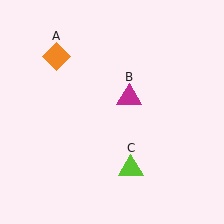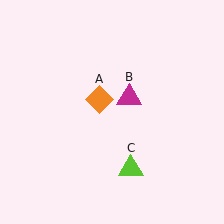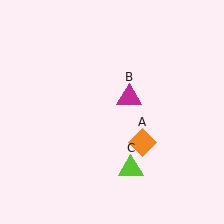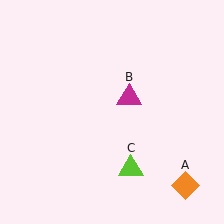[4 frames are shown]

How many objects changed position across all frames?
1 object changed position: orange diamond (object A).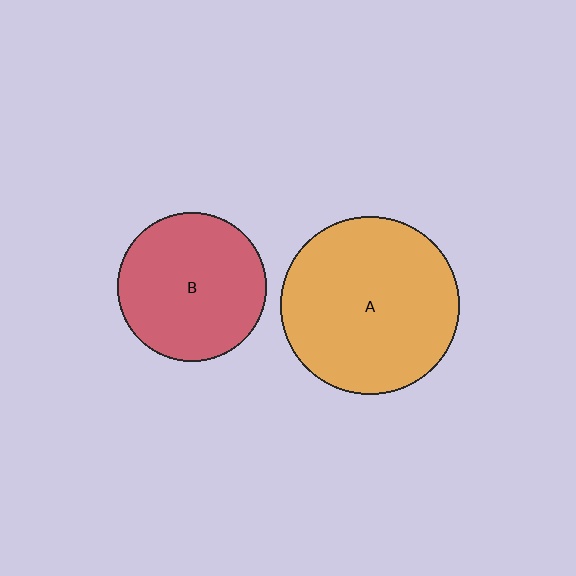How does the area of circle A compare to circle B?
Approximately 1.4 times.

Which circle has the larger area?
Circle A (orange).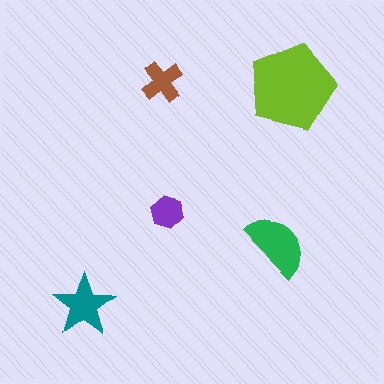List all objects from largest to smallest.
The lime pentagon, the green semicircle, the teal star, the brown cross, the purple hexagon.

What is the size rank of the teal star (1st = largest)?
3rd.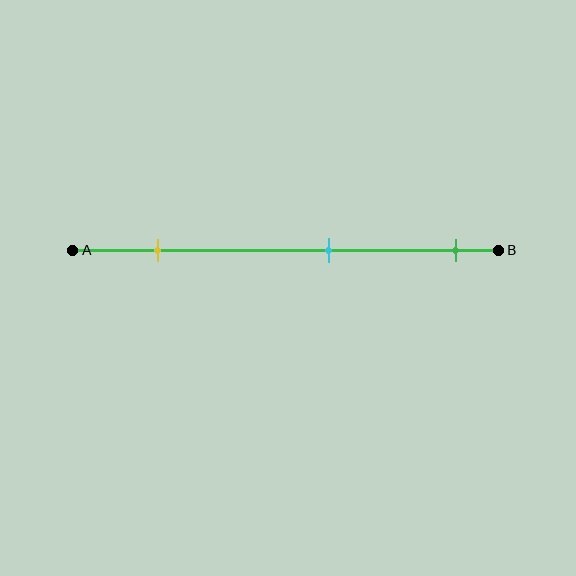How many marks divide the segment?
There are 3 marks dividing the segment.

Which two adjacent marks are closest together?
The cyan and green marks are the closest adjacent pair.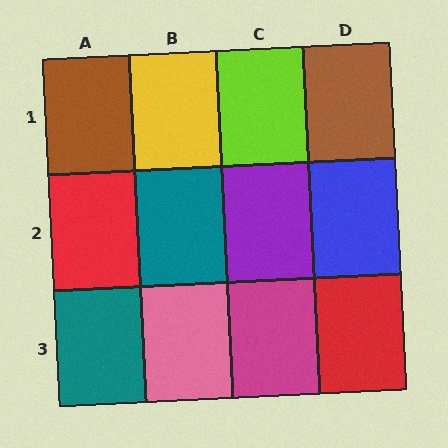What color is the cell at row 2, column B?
Teal.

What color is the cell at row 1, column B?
Yellow.